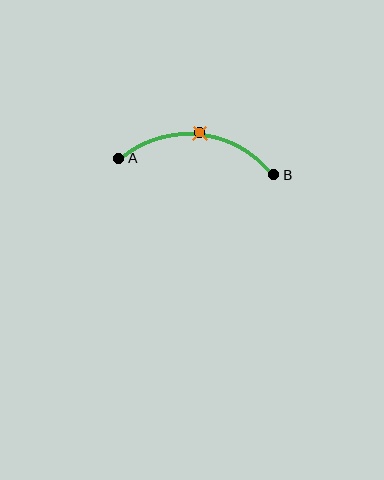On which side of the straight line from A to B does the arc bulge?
The arc bulges above the straight line connecting A and B.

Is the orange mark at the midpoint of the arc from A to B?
Yes. The orange mark lies on the arc at equal arc-length from both A and B — it is the arc midpoint.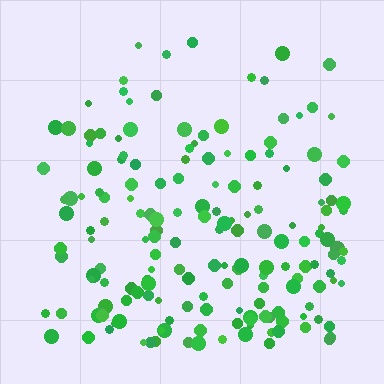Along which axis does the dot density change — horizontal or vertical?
Vertical.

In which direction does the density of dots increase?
From top to bottom, with the bottom side densest.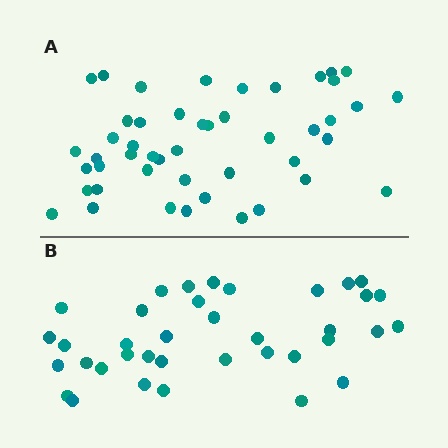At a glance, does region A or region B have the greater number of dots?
Region A (the top region) has more dots.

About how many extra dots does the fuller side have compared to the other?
Region A has roughly 10 or so more dots than region B.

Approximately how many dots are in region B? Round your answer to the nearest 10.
About 40 dots. (The exact count is 37, which rounds to 40.)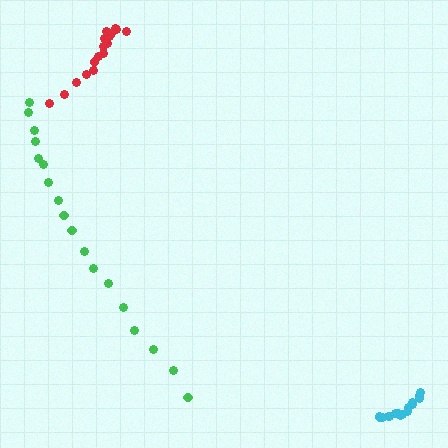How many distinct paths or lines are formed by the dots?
There are 3 distinct paths.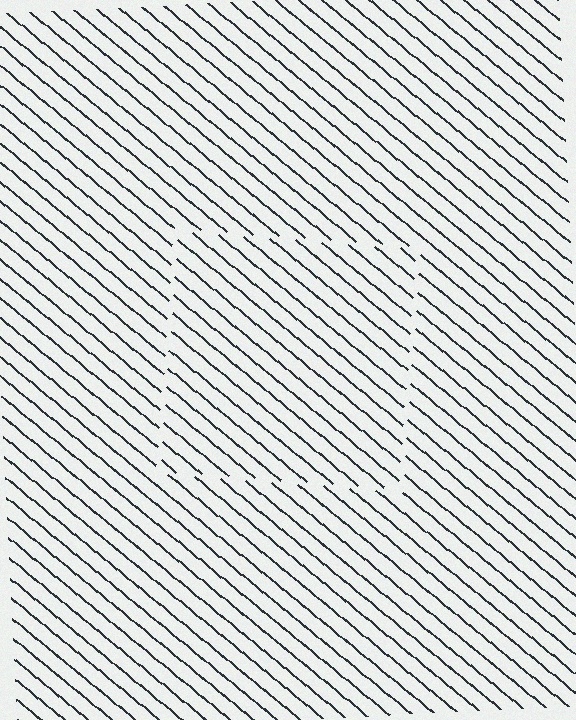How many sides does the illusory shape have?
4 sides — the line-ends trace a square.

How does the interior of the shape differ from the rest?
The interior of the shape contains the same grating, shifted by half a period — the contour is defined by the phase discontinuity where line-ends from the inner and outer gratings abut.